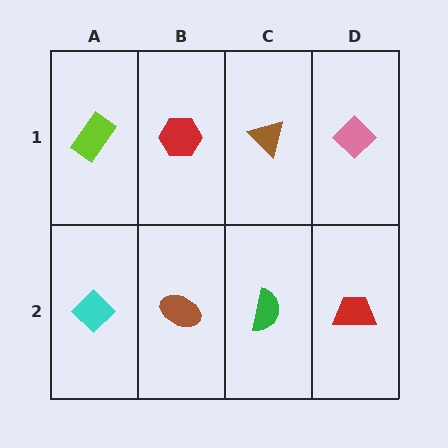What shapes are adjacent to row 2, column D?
A pink diamond (row 1, column D), a green semicircle (row 2, column C).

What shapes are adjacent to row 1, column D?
A red trapezoid (row 2, column D), a brown triangle (row 1, column C).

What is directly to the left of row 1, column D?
A brown triangle.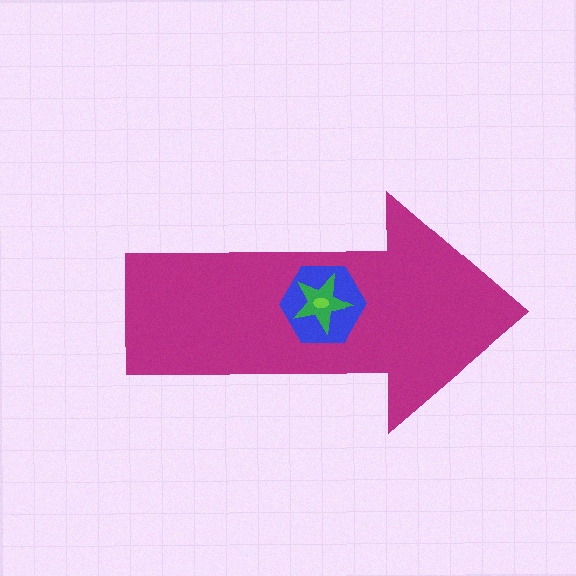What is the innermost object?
The lime ellipse.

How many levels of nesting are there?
4.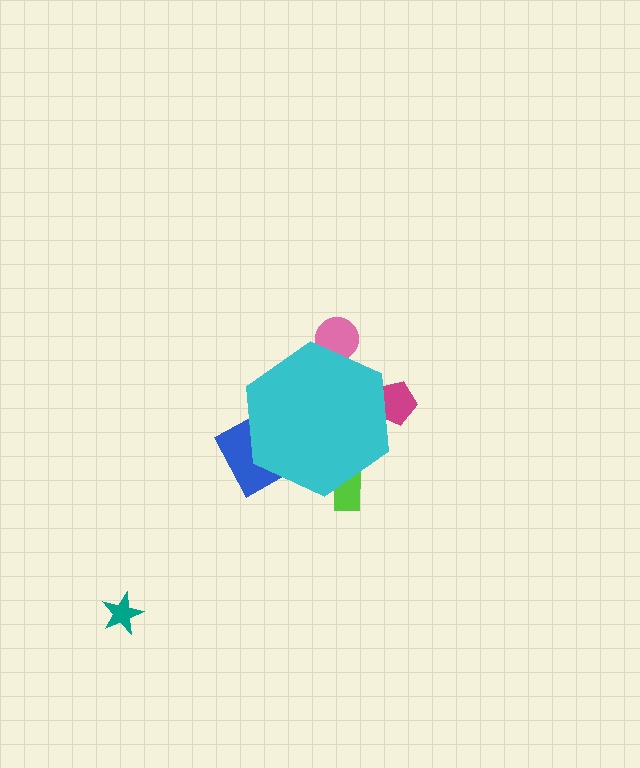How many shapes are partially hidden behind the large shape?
4 shapes are partially hidden.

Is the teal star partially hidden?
No, the teal star is fully visible.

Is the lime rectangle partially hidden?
Yes, the lime rectangle is partially hidden behind the cyan hexagon.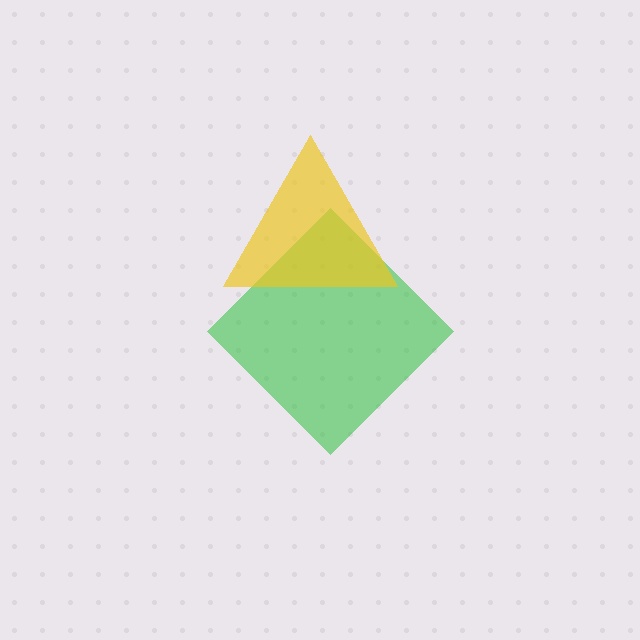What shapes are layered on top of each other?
The layered shapes are: a green diamond, a yellow triangle.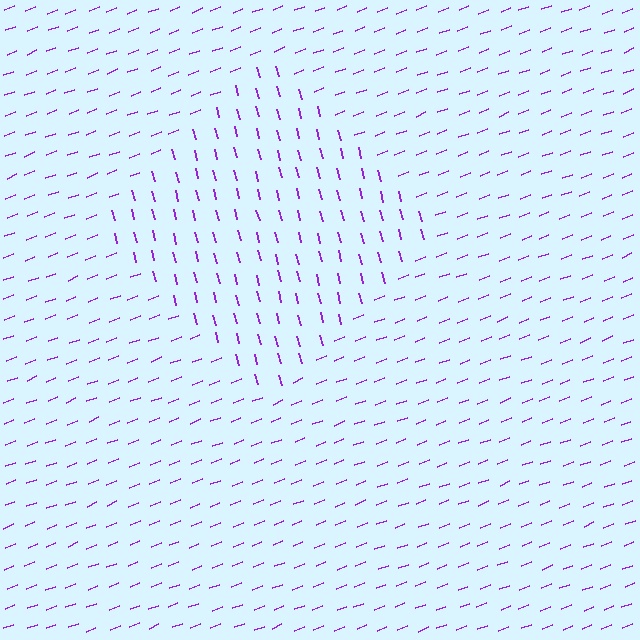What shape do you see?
I see a diamond.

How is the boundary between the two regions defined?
The boundary is defined purely by a change in line orientation (approximately 83 degrees difference). All lines are the same color and thickness.